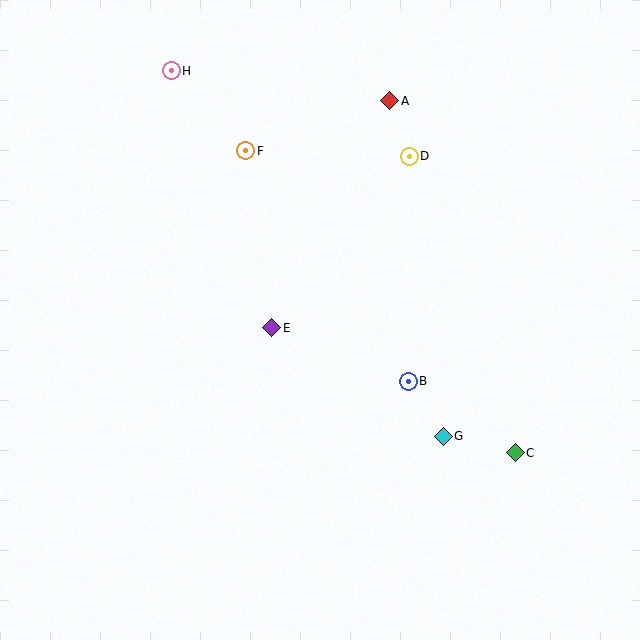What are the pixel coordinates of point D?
Point D is at (409, 156).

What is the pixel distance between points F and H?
The distance between F and H is 109 pixels.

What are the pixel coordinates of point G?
Point G is at (443, 436).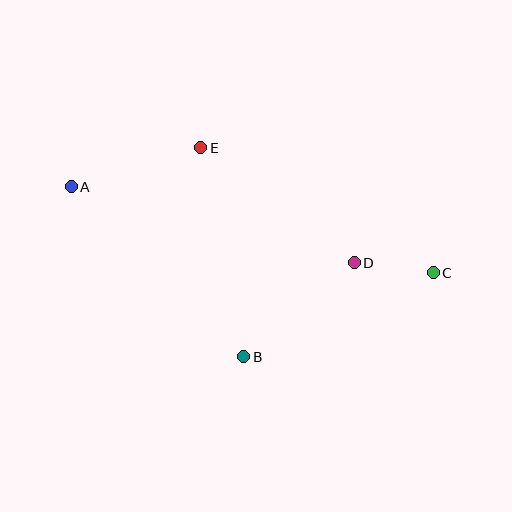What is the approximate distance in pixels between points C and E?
The distance between C and E is approximately 264 pixels.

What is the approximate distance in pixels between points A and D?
The distance between A and D is approximately 293 pixels.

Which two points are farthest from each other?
Points A and C are farthest from each other.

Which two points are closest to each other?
Points C and D are closest to each other.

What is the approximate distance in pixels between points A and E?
The distance between A and E is approximately 135 pixels.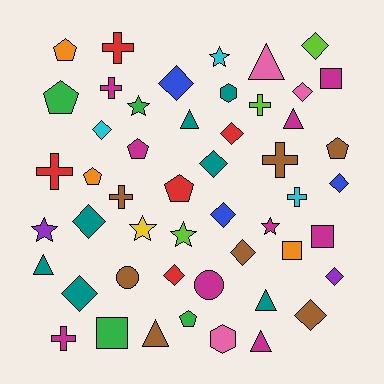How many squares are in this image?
There are 4 squares.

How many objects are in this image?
There are 50 objects.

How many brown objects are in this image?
There are 7 brown objects.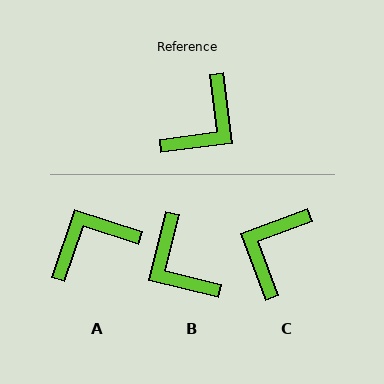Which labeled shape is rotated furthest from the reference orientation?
C, about 167 degrees away.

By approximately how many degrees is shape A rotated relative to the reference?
Approximately 154 degrees counter-clockwise.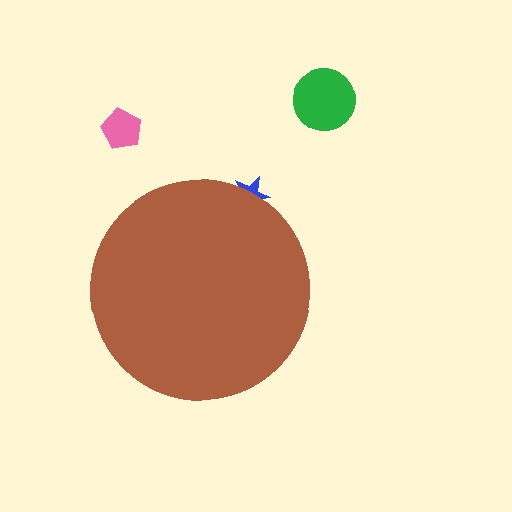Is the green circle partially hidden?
No, the green circle is fully visible.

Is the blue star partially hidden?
Yes, the blue star is partially hidden behind the brown circle.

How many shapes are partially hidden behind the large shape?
1 shape is partially hidden.